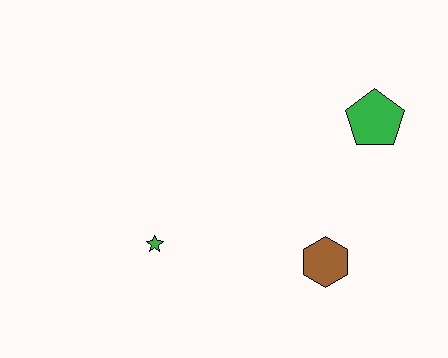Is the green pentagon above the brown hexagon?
Yes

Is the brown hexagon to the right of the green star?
Yes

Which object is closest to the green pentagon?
The brown hexagon is closest to the green pentagon.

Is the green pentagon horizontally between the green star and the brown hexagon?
No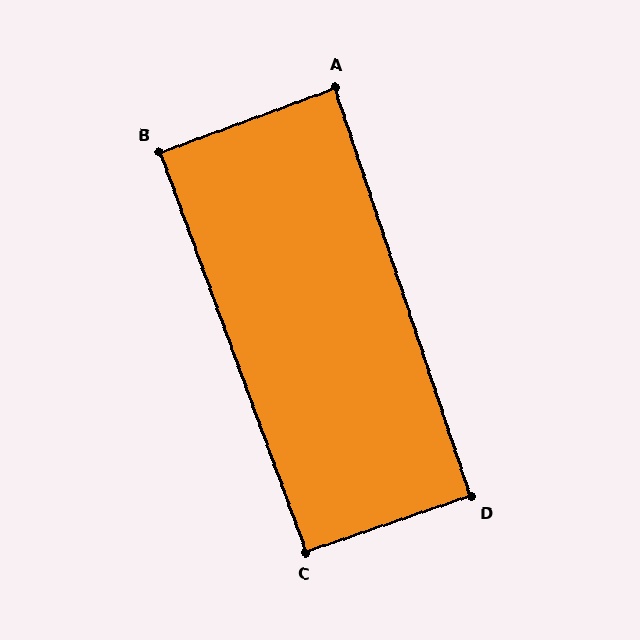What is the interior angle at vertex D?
Approximately 90 degrees (approximately right).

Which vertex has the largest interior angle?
C, at approximately 92 degrees.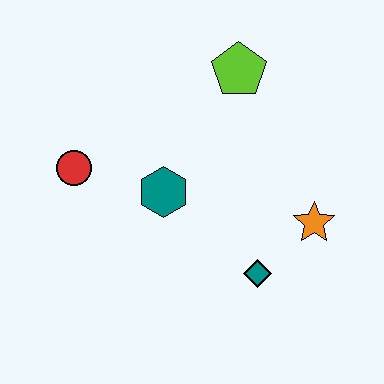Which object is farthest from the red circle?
The orange star is farthest from the red circle.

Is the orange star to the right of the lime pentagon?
Yes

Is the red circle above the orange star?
Yes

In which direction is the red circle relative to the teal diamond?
The red circle is to the left of the teal diamond.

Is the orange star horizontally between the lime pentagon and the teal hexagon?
No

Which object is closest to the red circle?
The teal hexagon is closest to the red circle.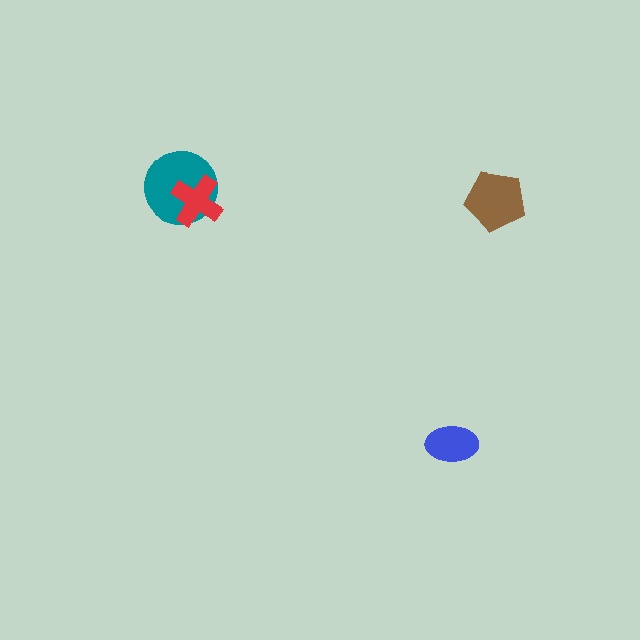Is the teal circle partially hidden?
Yes, it is partially covered by another shape.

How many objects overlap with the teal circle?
1 object overlaps with the teal circle.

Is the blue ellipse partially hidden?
No, no other shape covers it.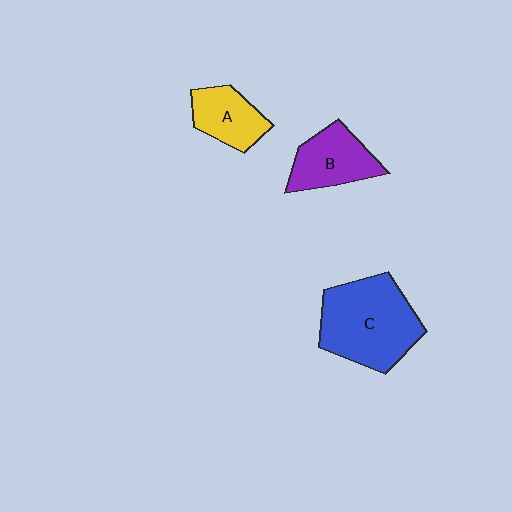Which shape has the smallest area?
Shape A (yellow).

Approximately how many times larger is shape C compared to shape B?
Approximately 1.7 times.